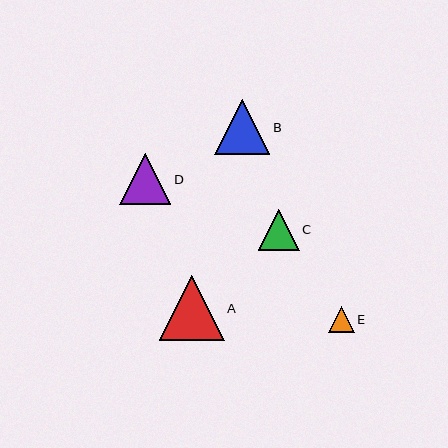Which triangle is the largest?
Triangle A is the largest with a size of approximately 65 pixels.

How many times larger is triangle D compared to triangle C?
Triangle D is approximately 1.2 times the size of triangle C.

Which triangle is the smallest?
Triangle E is the smallest with a size of approximately 25 pixels.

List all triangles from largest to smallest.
From largest to smallest: A, B, D, C, E.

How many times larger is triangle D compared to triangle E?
Triangle D is approximately 2.0 times the size of triangle E.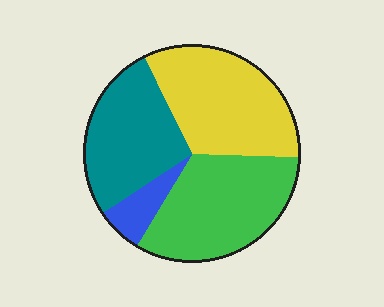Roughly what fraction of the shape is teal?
Teal covers roughly 25% of the shape.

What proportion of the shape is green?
Green takes up about one third (1/3) of the shape.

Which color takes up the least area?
Blue, at roughly 5%.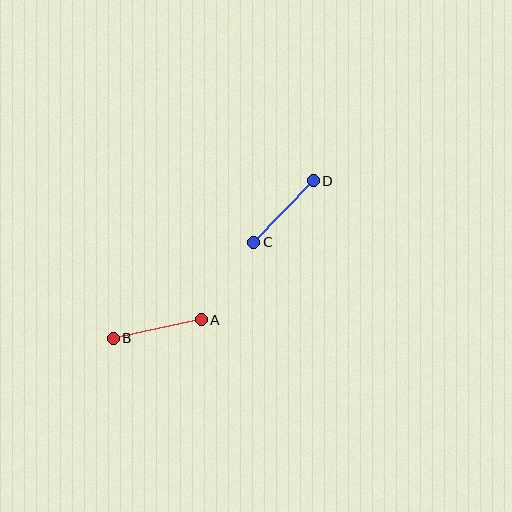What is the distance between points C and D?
The distance is approximately 85 pixels.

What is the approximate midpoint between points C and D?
The midpoint is at approximately (283, 211) pixels.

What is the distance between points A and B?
The distance is approximately 90 pixels.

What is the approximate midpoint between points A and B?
The midpoint is at approximately (157, 329) pixels.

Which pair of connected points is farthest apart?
Points A and B are farthest apart.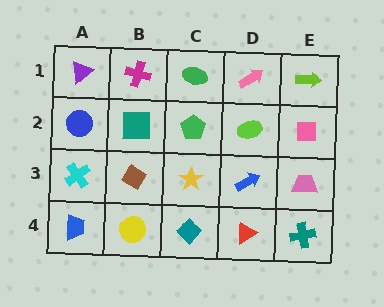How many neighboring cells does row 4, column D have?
3.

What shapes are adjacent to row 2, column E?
A lime arrow (row 1, column E), a pink trapezoid (row 3, column E), a lime ellipse (row 2, column D).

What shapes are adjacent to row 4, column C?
A yellow star (row 3, column C), a yellow circle (row 4, column B), a red triangle (row 4, column D).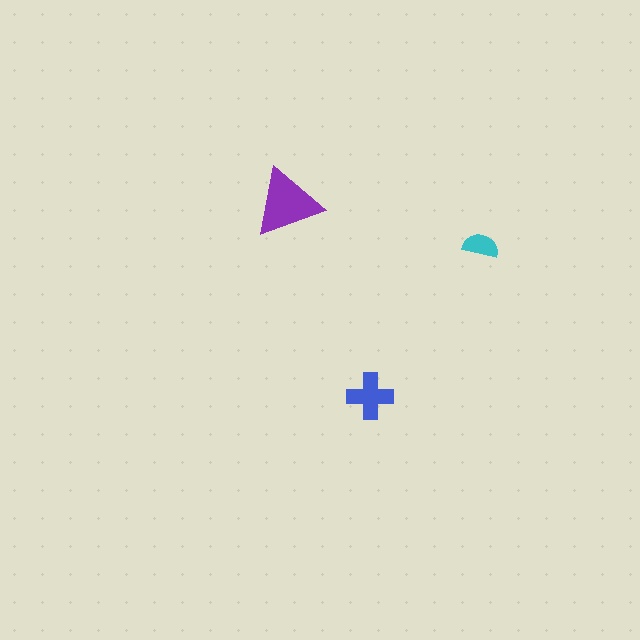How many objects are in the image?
There are 3 objects in the image.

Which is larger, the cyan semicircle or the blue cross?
The blue cross.